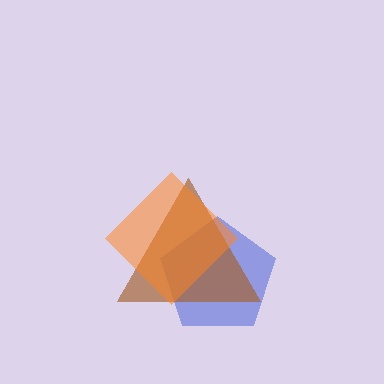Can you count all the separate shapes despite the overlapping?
Yes, there are 3 separate shapes.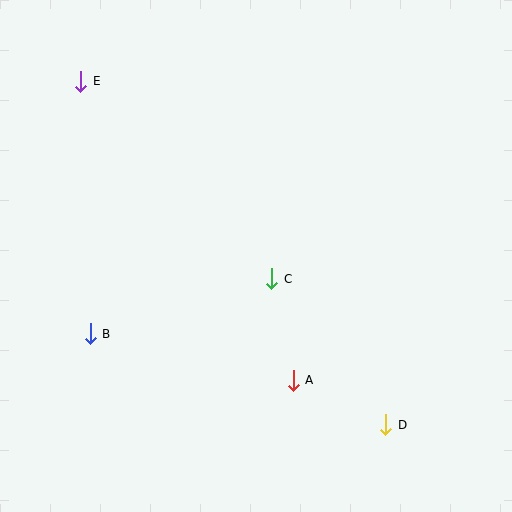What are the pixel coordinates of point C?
Point C is at (272, 279).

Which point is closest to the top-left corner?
Point E is closest to the top-left corner.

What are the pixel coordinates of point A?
Point A is at (293, 380).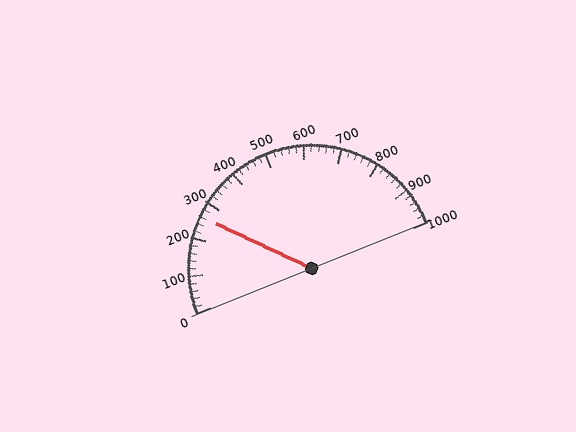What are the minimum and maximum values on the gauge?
The gauge ranges from 0 to 1000.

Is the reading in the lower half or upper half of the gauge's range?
The reading is in the lower half of the range (0 to 1000).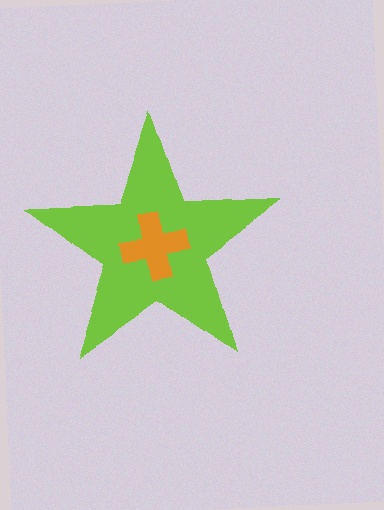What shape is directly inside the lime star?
The orange cross.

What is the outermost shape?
The lime star.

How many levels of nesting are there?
2.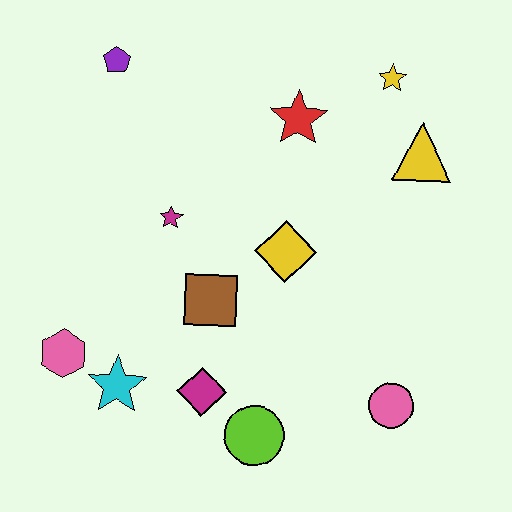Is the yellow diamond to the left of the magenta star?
No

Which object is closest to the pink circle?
The lime circle is closest to the pink circle.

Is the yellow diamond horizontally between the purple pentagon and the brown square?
No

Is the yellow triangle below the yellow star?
Yes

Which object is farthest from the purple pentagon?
The pink circle is farthest from the purple pentagon.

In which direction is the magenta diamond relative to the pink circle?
The magenta diamond is to the left of the pink circle.